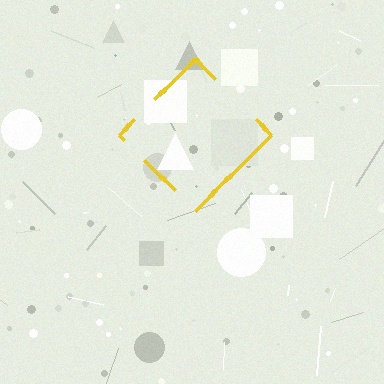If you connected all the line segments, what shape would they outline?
They would outline a diamond.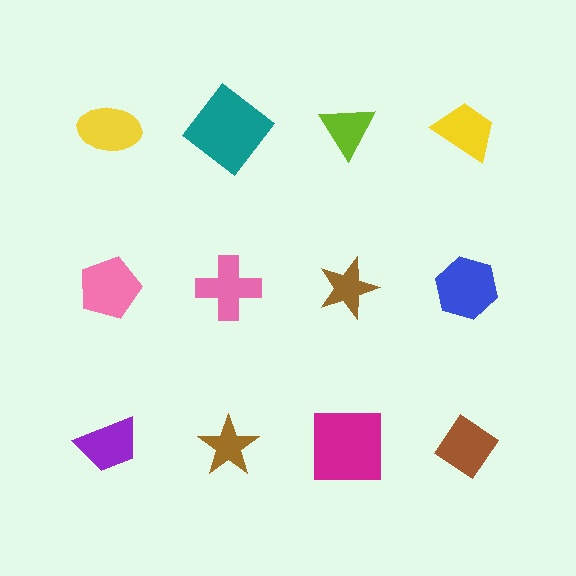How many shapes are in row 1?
4 shapes.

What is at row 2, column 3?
A brown star.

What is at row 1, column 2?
A teal diamond.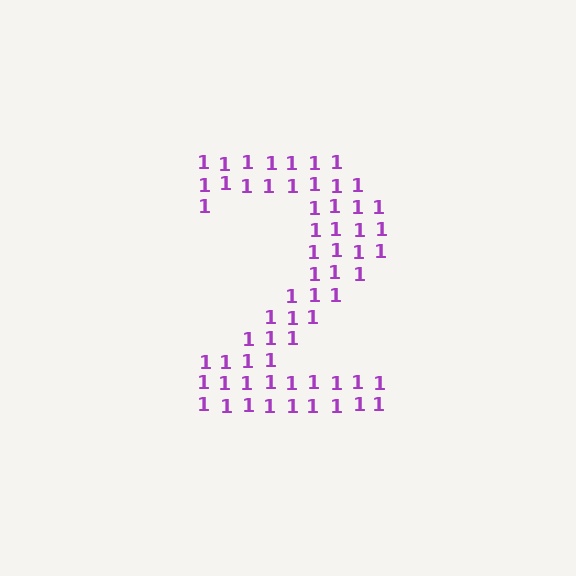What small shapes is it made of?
It is made of small digit 1's.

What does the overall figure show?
The overall figure shows the digit 2.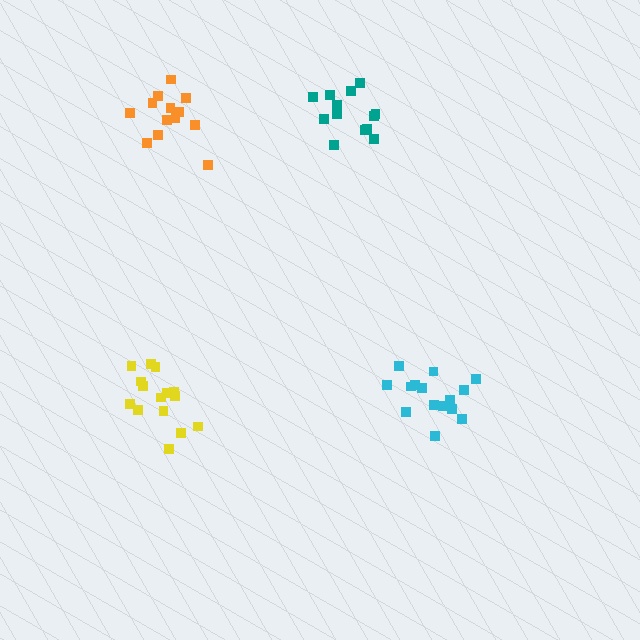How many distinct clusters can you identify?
There are 4 distinct clusters.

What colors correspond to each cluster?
The clusters are colored: orange, yellow, cyan, teal.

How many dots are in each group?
Group 1: 13 dots, Group 2: 15 dots, Group 3: 15 dots, Group 4: 13 dots (56 total).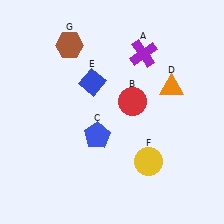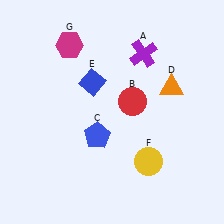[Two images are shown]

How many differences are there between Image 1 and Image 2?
There is 1 difference between the two images.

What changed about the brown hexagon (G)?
In Image 1, G is brown. In Image 2, it changed to magenta.